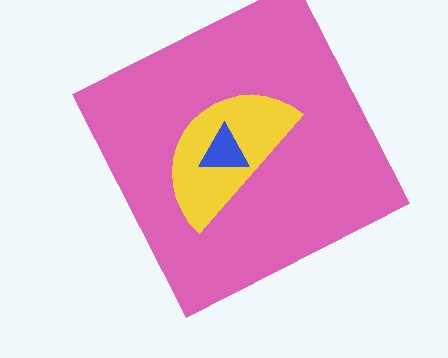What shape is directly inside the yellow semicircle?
The blue triangle.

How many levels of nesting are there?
3.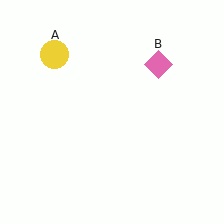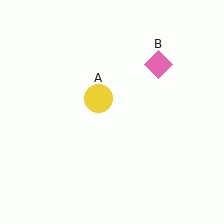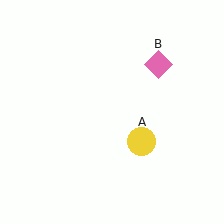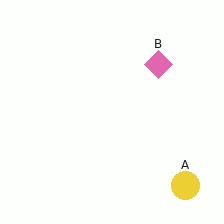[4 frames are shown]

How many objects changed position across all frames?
1 object changed position: yellow circle (object A).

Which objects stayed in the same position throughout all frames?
Pink diamond (object B) remained stationary.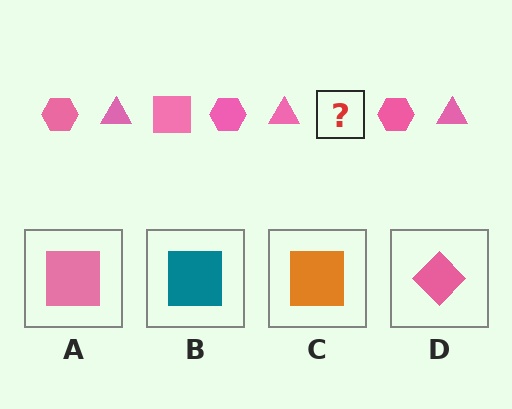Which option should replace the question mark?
Option A.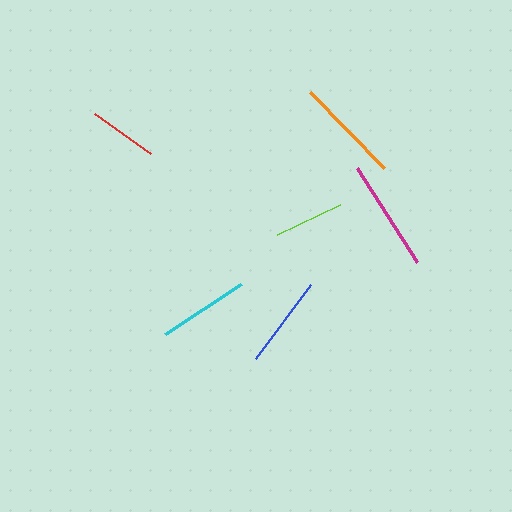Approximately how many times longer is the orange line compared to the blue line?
The orange line is approximately 1.1 times the length of the blue line.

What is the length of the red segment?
The red segment is approximately 68 pixels long.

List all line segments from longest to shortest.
From longest to shortest: magenta, orange, blue, cyan, lime, red.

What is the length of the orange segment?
The orange segment is approximately 106 pixels long.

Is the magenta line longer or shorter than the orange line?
The magenta line is longer than the orange line.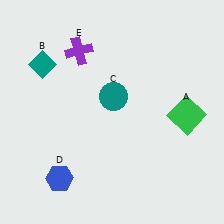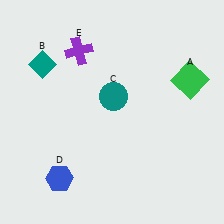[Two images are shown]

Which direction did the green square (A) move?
The green square (A) moved up.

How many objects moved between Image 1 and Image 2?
1 object moved between the two images.